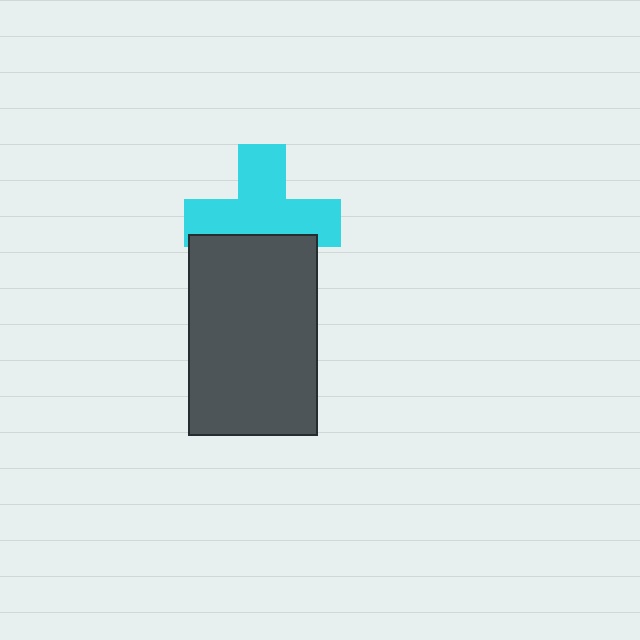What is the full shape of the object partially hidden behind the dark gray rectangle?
The partially hidden object is a cyan cross.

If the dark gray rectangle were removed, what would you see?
You would see the complete cyan cross.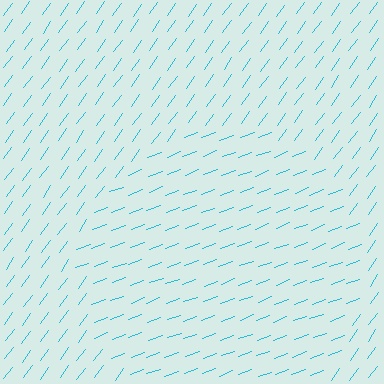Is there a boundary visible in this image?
Yes, there is a texture boundary formed by a change in line orientation.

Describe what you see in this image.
The image is filled with small cyan line segments. A circle region in the image has lines oriented differently from the surrounding lines, creating a visible texture boundary.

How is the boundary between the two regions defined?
The boundary is defined purely by a change in line orientation (approximately 34 degrees difference). All lines are the same color and thickness.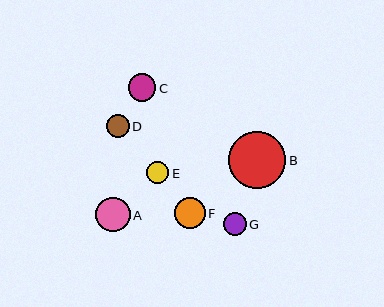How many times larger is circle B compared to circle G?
Circle B is approximately 2.5 times the size of circle G.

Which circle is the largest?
Circle B is the largest with a size of approximately 57 pixels.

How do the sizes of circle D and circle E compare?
Circle D and circle E are approximately the same size.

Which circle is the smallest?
Circle E is the smallest with a size of approximately 22 pixels.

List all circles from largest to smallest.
From largest to smallest: B, A, F, C, D, G, E.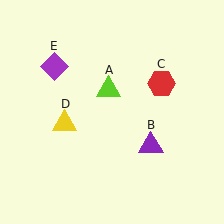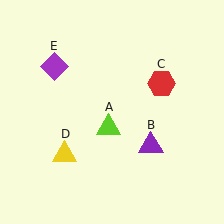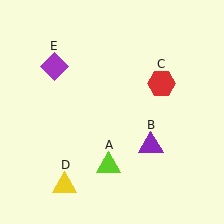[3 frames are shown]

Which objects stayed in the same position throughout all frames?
Purple triangle (object B) and red hexagon (object C) and purple diamond (object E) remained stationary.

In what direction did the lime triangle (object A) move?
The lime triangle (object A) moved down.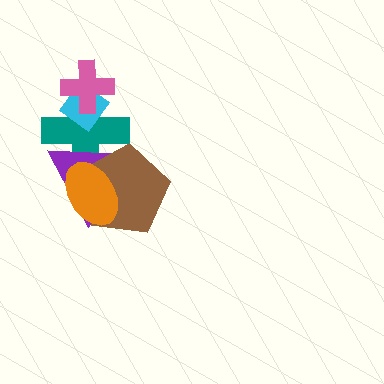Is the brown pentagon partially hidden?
Yes, it is partially covered by another shape.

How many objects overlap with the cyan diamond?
2 objects overlap with the cyan diamond.